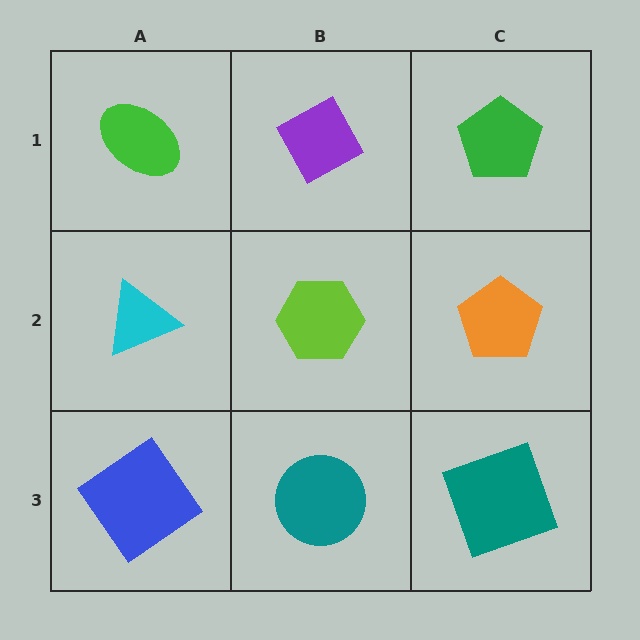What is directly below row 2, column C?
A teal square.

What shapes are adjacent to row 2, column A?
A green ellipse (row 1, column A), a blue diamond (row 3, column A), a lime hexagon (row 2, column B).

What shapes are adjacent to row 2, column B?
A purple diamond (row 1, column B), a teal circle (row 3, column B), a cyan triangle (row 2, column A), an orange pentagon (row 2, column C).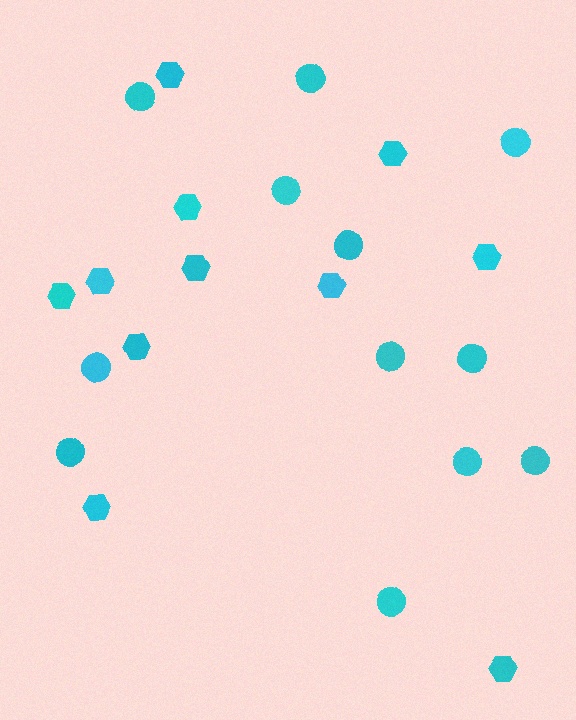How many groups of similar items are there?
There are 2 groups: one group of hexagons (11) and one group of circles (12).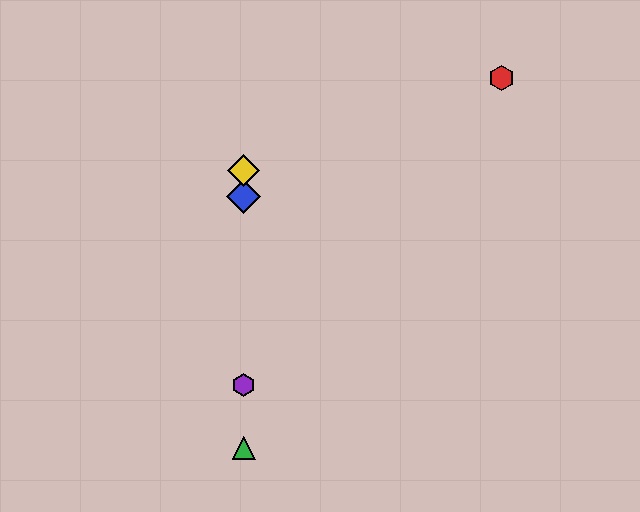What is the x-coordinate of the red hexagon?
The red hexagon is at x≈502.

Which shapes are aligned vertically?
The blue diamond, the green triangle, the yellow diamond, the purple hexagon are aligned vertically.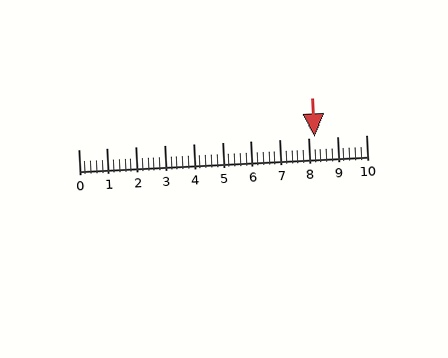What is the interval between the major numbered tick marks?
The major tick marks are spaced 1 units apart.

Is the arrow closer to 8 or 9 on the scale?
The arrow is closer to 8.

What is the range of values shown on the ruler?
The ruler shows values from 0 to 10.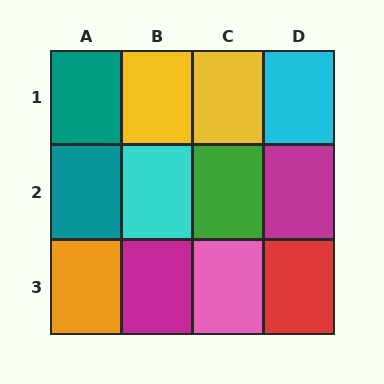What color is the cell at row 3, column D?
Red.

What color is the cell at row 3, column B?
Magenta.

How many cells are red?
1 cell is red.